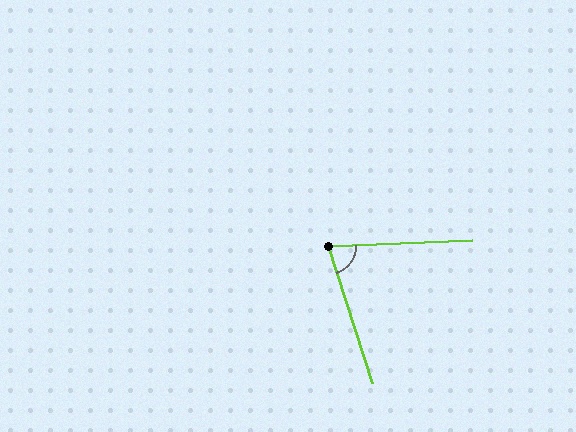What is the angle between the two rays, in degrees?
Approximately 75 degrees.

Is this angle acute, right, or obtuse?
It is acute.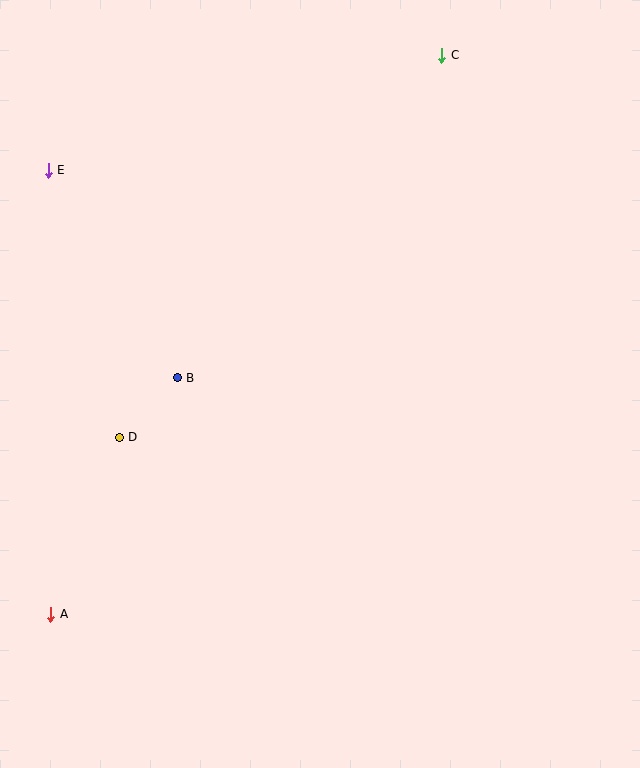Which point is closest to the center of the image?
Point B at (177, 378) is closest to the center.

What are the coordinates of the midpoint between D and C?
The midpoint between D and C is at (280, 246).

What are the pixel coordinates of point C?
Point C is at (442, 55).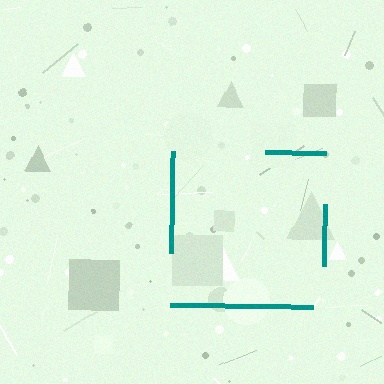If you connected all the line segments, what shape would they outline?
They would outline a square.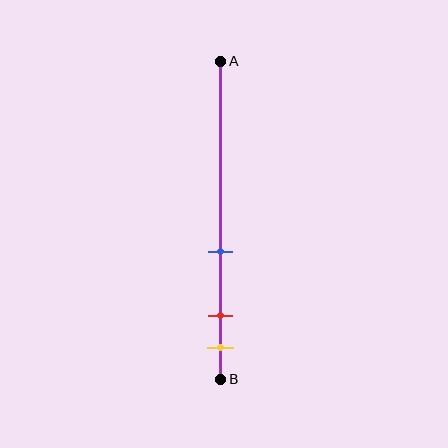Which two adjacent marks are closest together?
The red and yellow marks are the closest adjacent pair.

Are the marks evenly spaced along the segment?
No, the marks are not evenly spaced.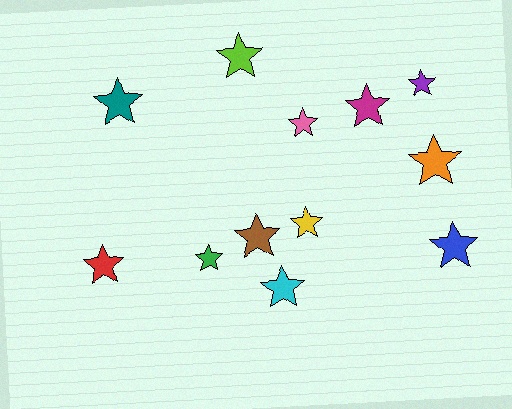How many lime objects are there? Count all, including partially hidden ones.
There is 1 lime object.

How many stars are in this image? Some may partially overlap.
There are 12 stars.